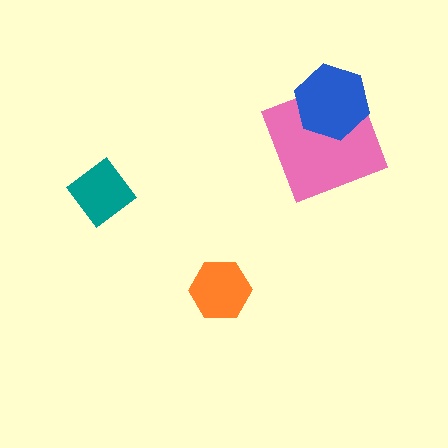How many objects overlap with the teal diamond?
0 objects overlap with the teal diamond.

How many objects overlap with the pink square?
1 object overlaps with the pink square.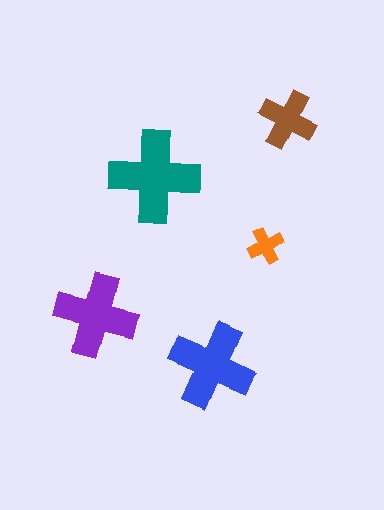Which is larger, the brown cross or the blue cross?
The blue one.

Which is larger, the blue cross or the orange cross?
The blue one.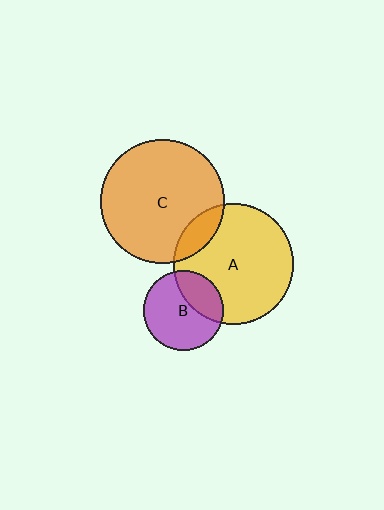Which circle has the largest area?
Circle C (orange).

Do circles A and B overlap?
Yes.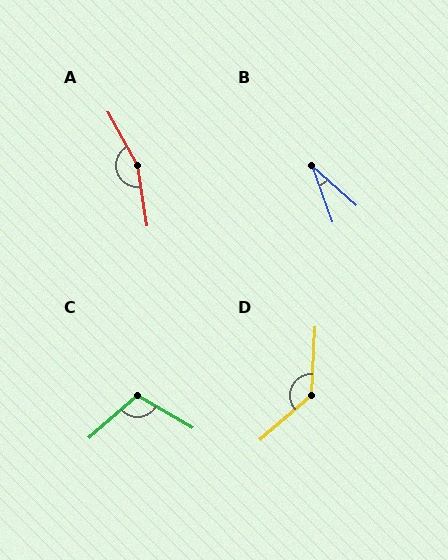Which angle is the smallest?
B, at approximately 29 degrees.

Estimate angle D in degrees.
Approximately 134 degrees.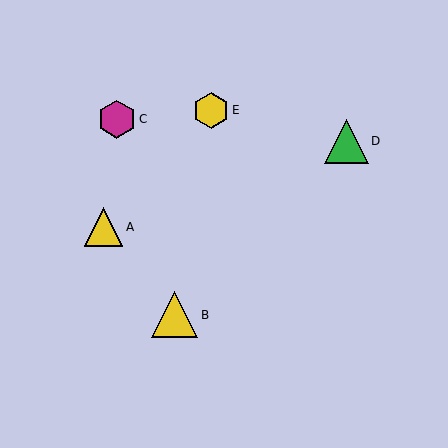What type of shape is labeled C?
Shape C is a magenta hexagon.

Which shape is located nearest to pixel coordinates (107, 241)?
The yellow triangle (labeled A) at (104, 227) is nearest to that location.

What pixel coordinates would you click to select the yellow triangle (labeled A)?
Click at (104, 227) to select the yellow triangle A.